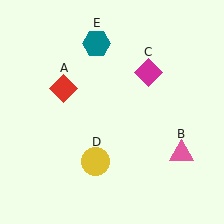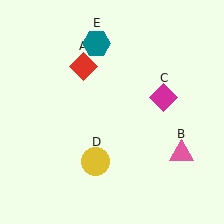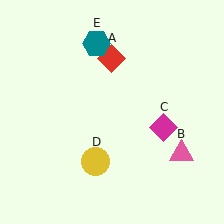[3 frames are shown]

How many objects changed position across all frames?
2 objects changed position: red diamond (object A), magenta diamond (object C).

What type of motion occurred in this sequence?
The red diamond (object A), magenta diamond (object C) rotated clockwise around the center of the scene.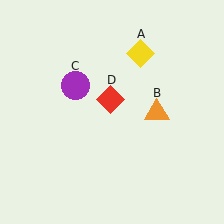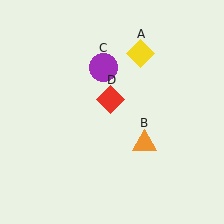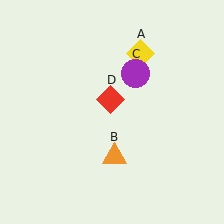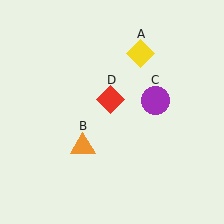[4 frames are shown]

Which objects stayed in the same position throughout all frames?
Yellow diamond (object A) and red diamond (object D) remained stationary.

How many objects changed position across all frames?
2 objects changed position: orange triangle (object B), purple circle (object C).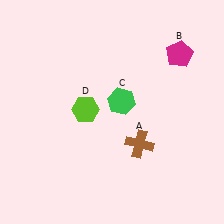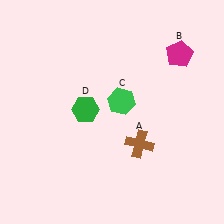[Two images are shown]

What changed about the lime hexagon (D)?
In Image 1, D is lime. In Image 2, it changed to green.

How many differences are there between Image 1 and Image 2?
There is 1 difference between the two images.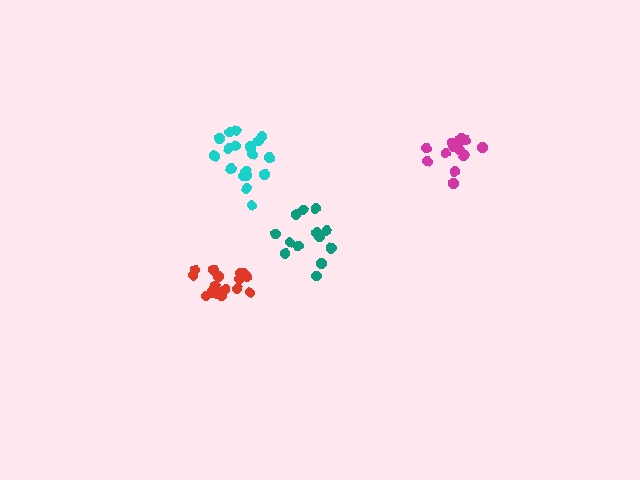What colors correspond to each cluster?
The clusters are colored: teal, magenta, cyan, red.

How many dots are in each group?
Group 1: 14 dots, Group 2: 13 dots, Group 3: 18 dots, Group 4: 16 dots (61 total).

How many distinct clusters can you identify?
There are 4 distinct clusters.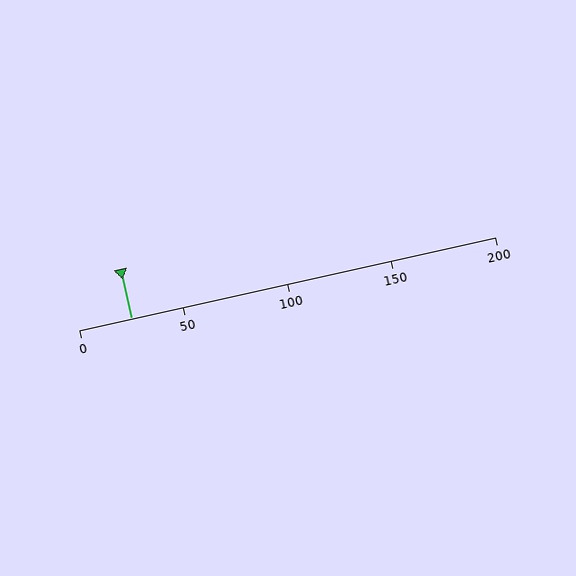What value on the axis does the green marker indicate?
The marker indicates approximately 25.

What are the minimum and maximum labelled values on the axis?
The axis runs from 0 to 200.